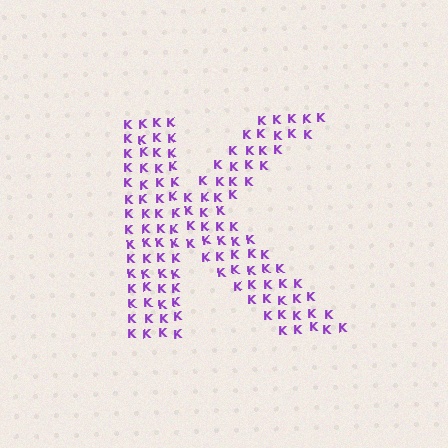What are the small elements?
The small elements are letter K's.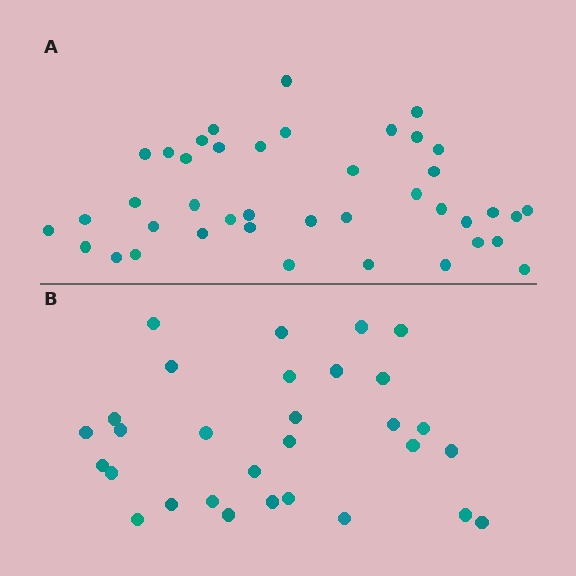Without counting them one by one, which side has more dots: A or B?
Region A (the top region) has more dots.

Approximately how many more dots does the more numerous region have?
Region A has roughly 12 or so more dots than region B.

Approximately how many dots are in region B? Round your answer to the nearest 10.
About 30 dots.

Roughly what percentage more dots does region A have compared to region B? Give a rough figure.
About 35% more.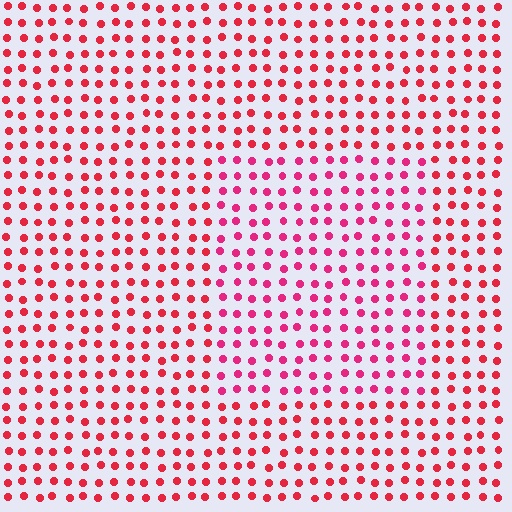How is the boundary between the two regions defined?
The boundary is defined purely by a slight shift in hue (about 21 degrees). Spacing, size, and orientation are identical on both sides.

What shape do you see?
I see a rectangle.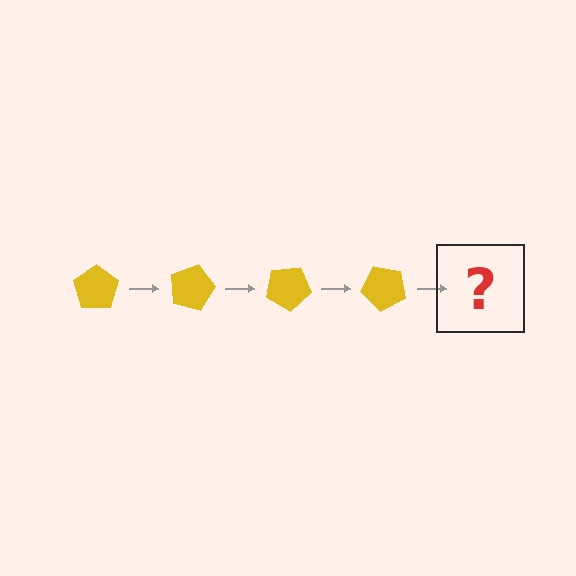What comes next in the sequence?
The next element should be a yellow pentagon rotated 60 degrees.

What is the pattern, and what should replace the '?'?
The pattern is that the pentagon rotates 15 degrees each step. The '?' should be a yellow pentagon rotated 60 degrees.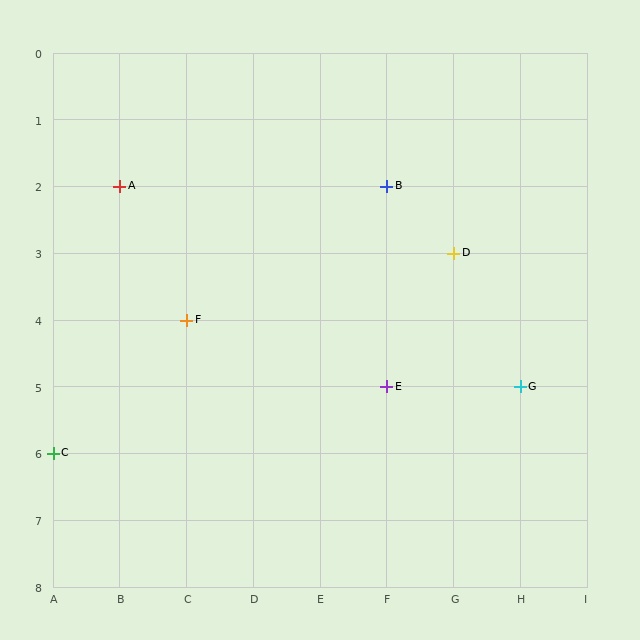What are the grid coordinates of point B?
Point B is at grid coordinates (F, 2).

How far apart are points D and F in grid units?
Points D and F are 4 columns and 1 row apart (about 4.1 grid units diagonally).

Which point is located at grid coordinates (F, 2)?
Point B is at (F, 2).